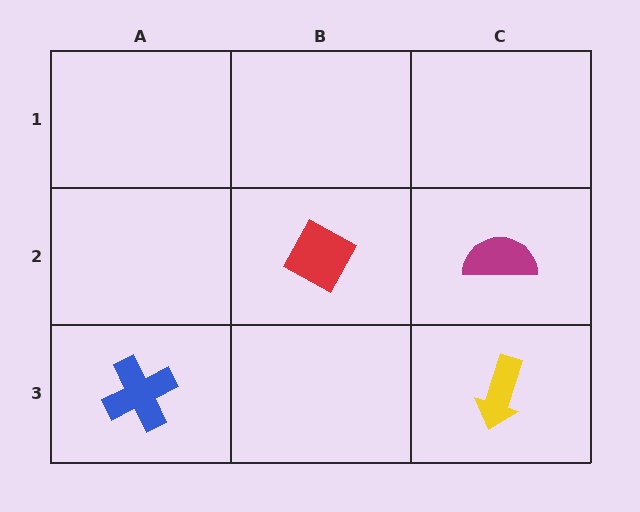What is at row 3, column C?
A yellow arrow.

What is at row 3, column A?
A blue cross.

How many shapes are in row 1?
0 shapes.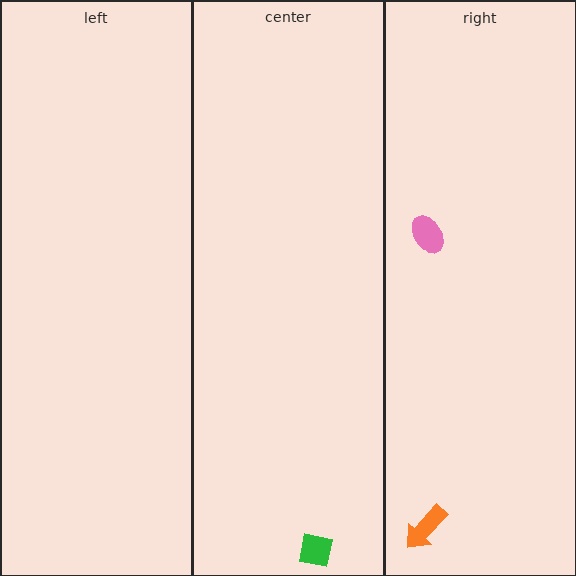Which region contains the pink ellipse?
The right region.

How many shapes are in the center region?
1.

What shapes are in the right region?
The orange arrow, the pink ellipse.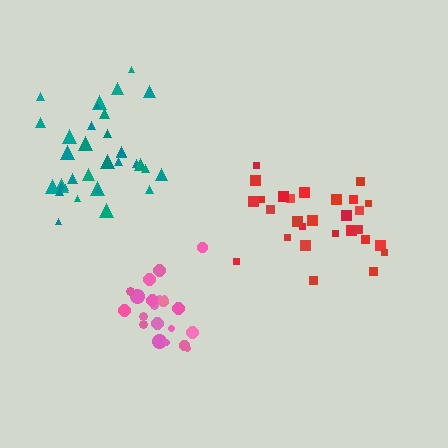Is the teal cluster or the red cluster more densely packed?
Teal.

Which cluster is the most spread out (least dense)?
Red.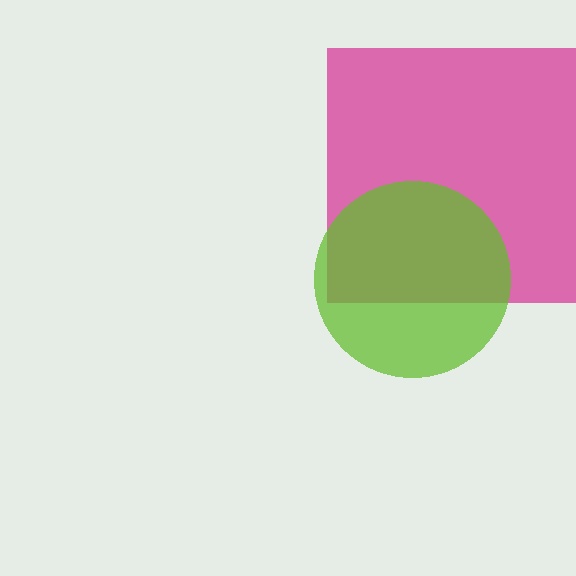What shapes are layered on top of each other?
The layered shapes are: a magenta square, a lime circle.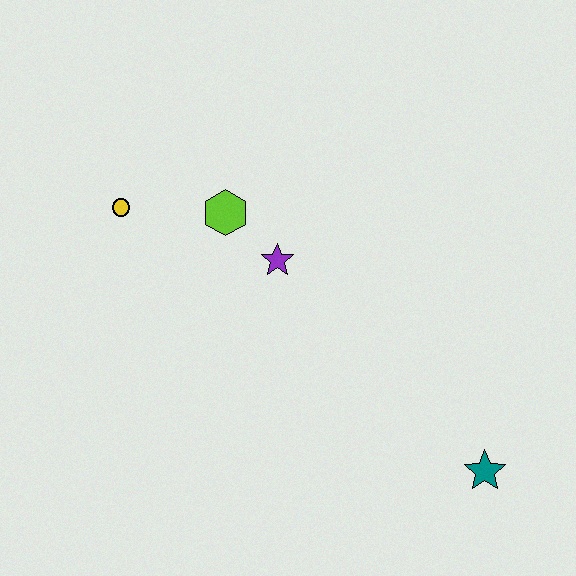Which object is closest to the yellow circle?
The lime hexagon is closest to the yellow circle.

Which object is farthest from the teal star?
The yellow circle is farthest from the teal star.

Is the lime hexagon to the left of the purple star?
Yes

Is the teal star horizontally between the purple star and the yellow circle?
No